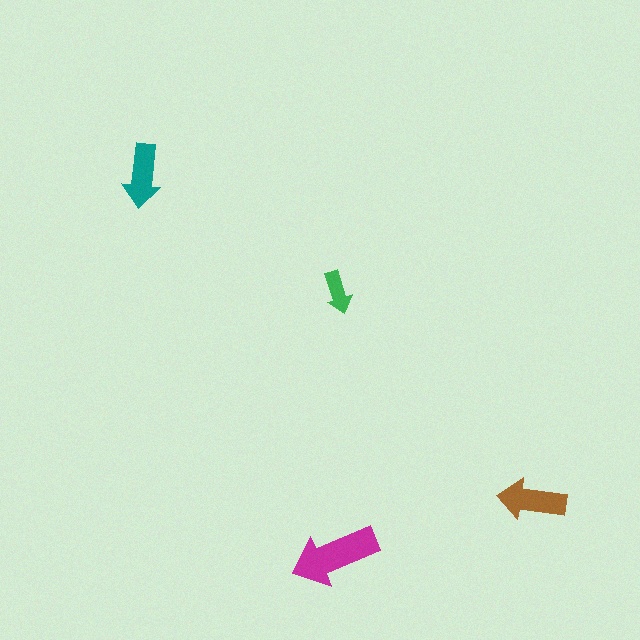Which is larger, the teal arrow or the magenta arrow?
The magenta one.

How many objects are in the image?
There are 4 objects in the image.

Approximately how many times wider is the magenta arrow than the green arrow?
About 2 times wider.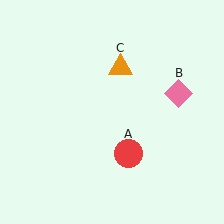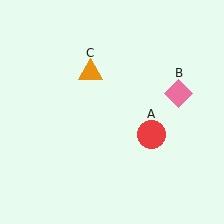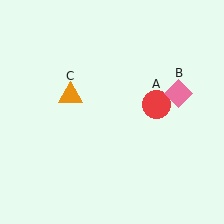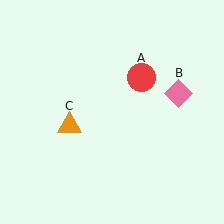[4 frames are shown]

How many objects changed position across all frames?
2 objects changed position: red circle (object A), orange triangle (object C).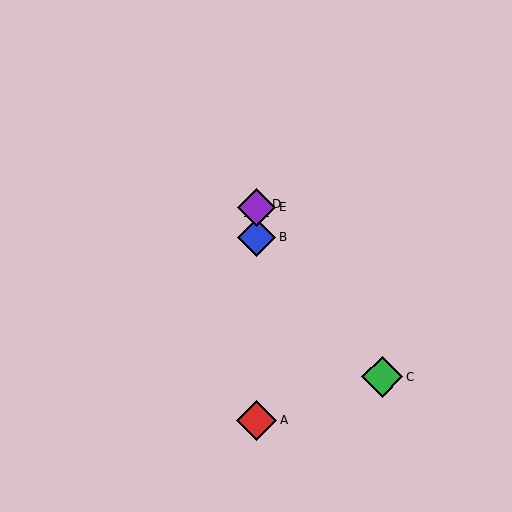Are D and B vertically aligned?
Yes, both are at x≈257.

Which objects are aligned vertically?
Objects A, B, D, E are aligned vertically.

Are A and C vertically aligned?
No, A is at x≈257 and C is at x≈382.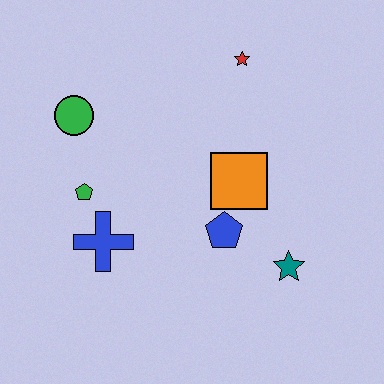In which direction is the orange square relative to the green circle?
The orange square is to the right of the green circle.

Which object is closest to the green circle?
The green pentagon is closest to the green circle.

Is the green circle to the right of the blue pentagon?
No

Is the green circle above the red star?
No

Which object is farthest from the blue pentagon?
The green circle is farthest from the blue pentagon.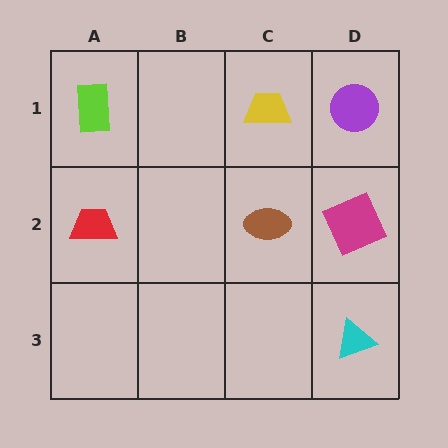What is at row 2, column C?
A brown ellipse.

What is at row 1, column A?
A lime rectangle.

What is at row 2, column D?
A magenta square.